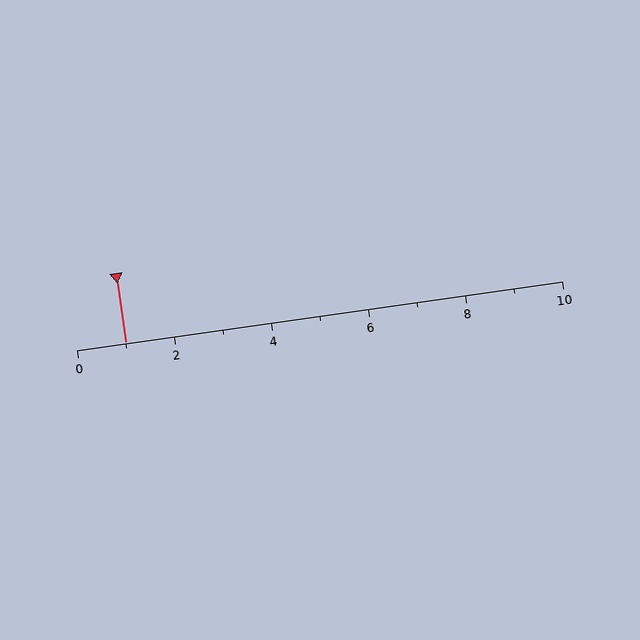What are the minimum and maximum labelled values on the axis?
The axis runs from 0 to 10.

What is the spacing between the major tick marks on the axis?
The major ticks are spaced 2 apart.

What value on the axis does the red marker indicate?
The marker indicates approximately 1.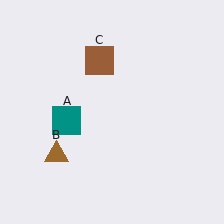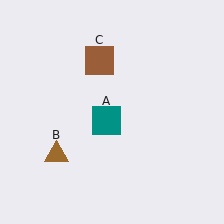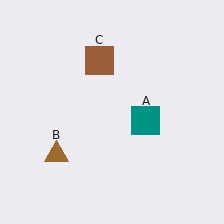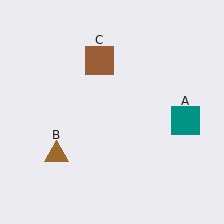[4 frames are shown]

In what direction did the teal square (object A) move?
The teal square (object A) moved right.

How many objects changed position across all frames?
1 object changed position: teal square (object A).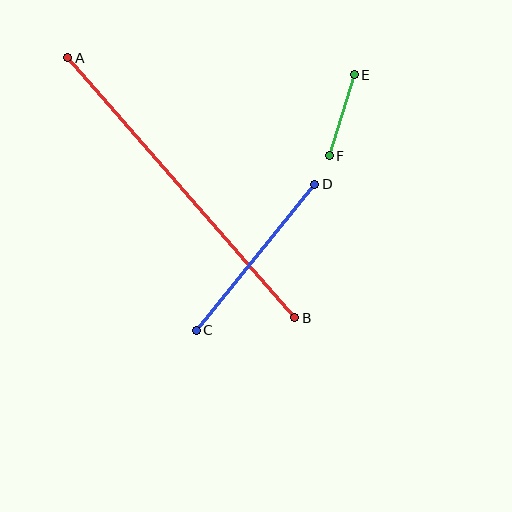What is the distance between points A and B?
The distance is approximately 345 pixels.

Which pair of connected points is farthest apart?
Points A and B are farthest apart.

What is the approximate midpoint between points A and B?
The midpoint is at approximately (181, 188) pixels.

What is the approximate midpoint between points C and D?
The midpoint is at approximately (256, 257) pixels.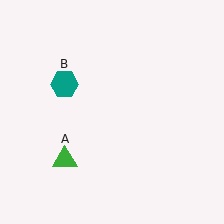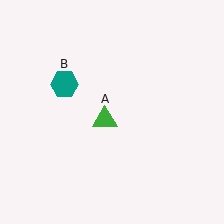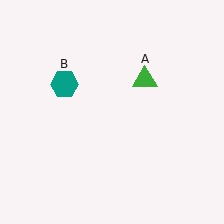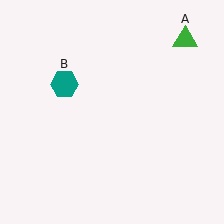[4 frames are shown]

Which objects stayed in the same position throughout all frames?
Teal hexagon (object B) remained stationary.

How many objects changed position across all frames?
1 object changed position: green triangle (object A).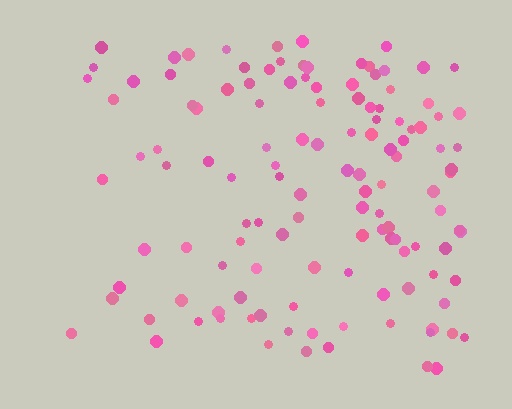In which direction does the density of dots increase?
From left to right, with the right side densest.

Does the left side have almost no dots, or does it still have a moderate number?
Still a moderate number, just noticeably fewer than the right.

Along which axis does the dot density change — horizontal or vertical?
Horizontal.